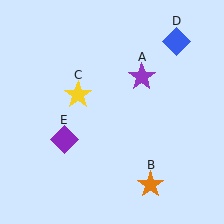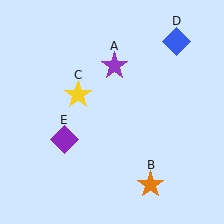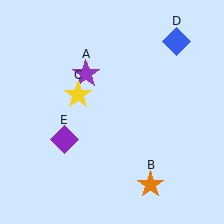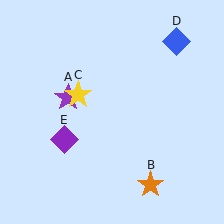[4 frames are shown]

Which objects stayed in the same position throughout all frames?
Orange star (object B) and yellow star (object C) and blue diamond (object D) and purple diamond (object E) remained stationary.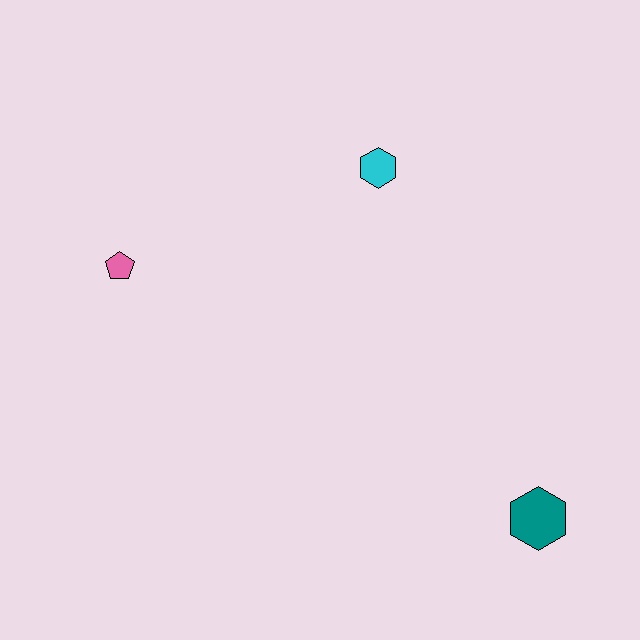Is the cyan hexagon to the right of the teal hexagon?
No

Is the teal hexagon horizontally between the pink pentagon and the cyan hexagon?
No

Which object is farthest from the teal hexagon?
The pink pentagon is farthest from the teal hexagon.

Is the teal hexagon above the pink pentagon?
No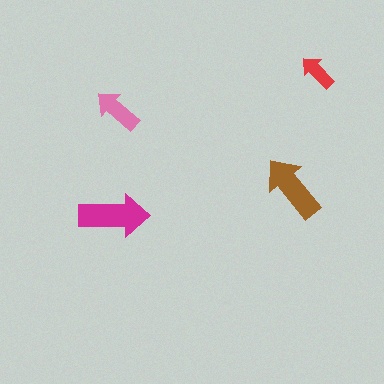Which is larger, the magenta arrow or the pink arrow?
The magenta one.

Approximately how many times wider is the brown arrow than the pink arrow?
About 1.5 times wider.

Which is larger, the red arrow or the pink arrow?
The pink one.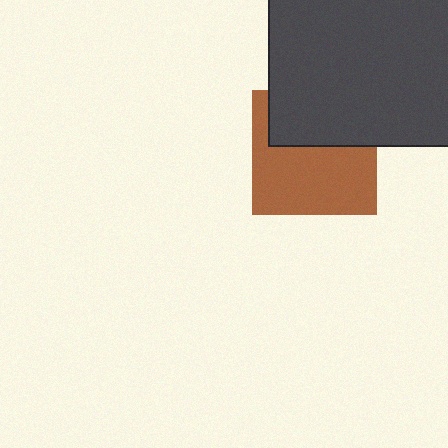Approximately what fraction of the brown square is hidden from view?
Roughly 40% of the brown square is hidden behind the dark gray square.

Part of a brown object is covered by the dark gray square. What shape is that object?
It is a square.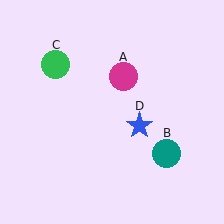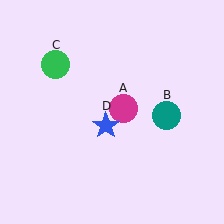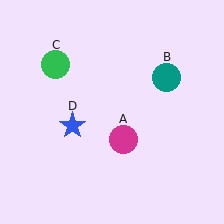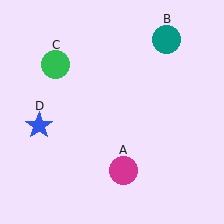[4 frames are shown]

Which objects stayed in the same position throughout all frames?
Green circle (object C) remained stationary.